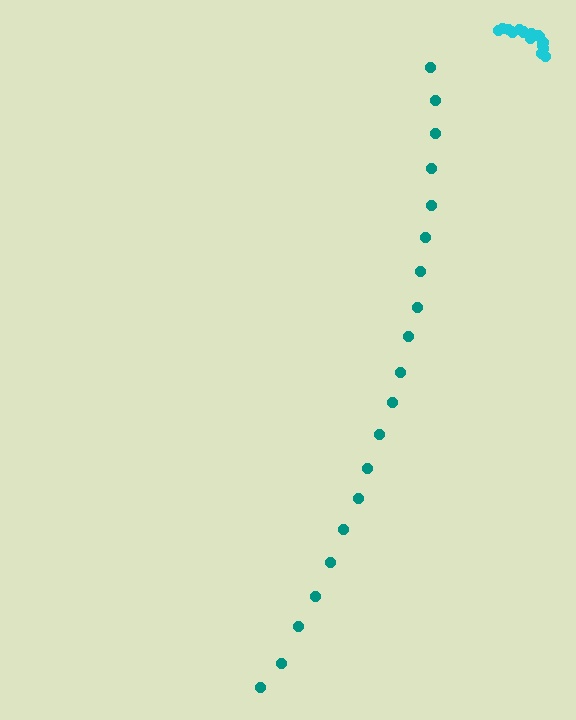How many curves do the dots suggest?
There are 2 distinct paths.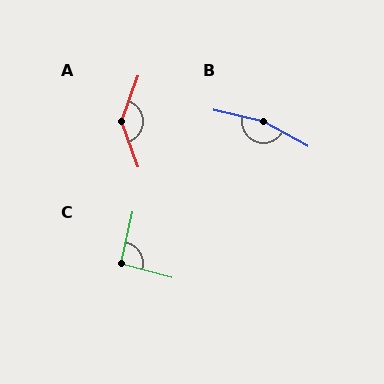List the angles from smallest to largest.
C (92°), A (140°), B (164°).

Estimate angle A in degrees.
Approximately 140 degrees.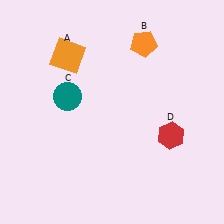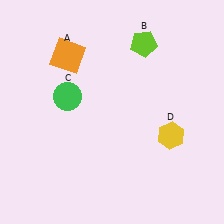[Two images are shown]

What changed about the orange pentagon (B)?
In Image 1, B is orange. In Image 2, it changed to lime.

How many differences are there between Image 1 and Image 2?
There are 3 differences between the two images.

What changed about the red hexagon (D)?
In Image 1, D is red. In Image 2, it changed to yellow.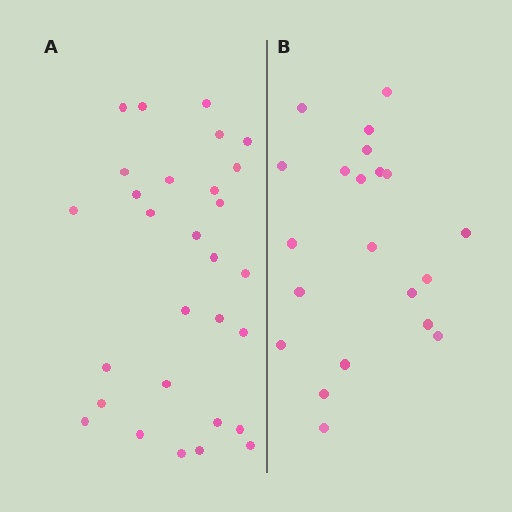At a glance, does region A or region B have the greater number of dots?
Region A (the left region) has more dots.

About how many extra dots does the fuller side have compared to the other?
Region A has roughly 8 or so more dots than region B.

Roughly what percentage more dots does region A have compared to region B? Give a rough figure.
About 40% more.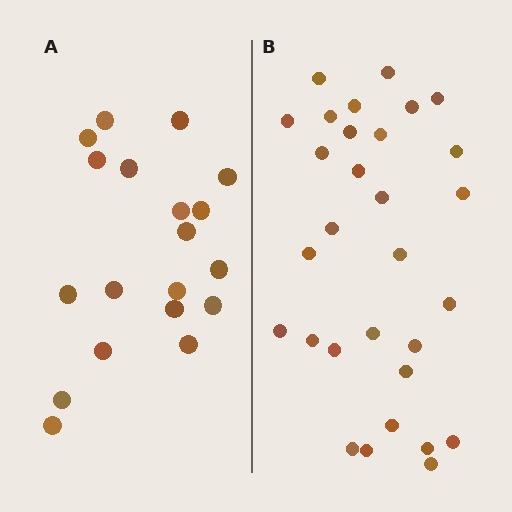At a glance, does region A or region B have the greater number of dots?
Region B (the right region) has more dots.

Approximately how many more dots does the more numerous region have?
Region B has roughly 12 or so more dots than region A.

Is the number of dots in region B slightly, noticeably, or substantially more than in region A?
Region B has substantially more. The ratio is roughly 1.6 to 1.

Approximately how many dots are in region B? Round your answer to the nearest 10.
About 30 dots.